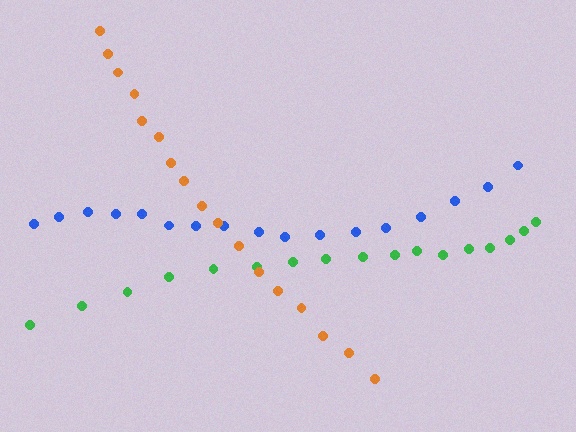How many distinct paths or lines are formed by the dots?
There are 3 distinct paths.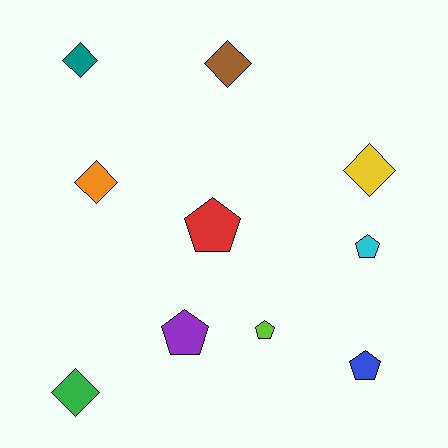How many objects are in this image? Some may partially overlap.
There are 10 objects.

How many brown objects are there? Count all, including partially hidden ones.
There is 1 brown object.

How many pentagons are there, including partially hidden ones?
There are 5 pentagons.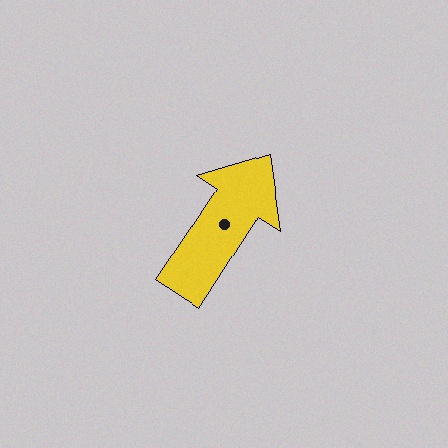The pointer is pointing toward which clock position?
Roughly 1 o'clock.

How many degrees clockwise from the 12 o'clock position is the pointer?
Approximately 33 degrees.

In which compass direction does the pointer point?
Northeast.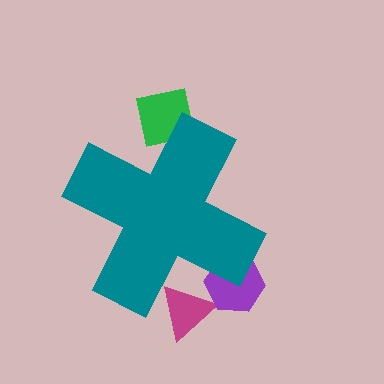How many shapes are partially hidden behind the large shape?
3 shapes are partially hidden.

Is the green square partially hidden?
Yes, the green square is partially hidden behind the teal cross.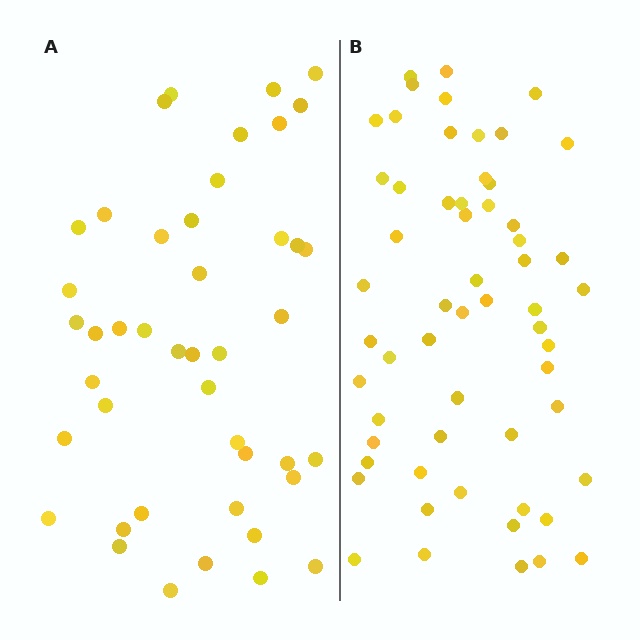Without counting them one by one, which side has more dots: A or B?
Region B (the right region) has more dots.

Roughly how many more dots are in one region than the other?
Region B has approximately 15 more dots than region A.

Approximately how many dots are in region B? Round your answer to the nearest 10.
About 60 dots. (The exact count is 58, which rounds to 60.)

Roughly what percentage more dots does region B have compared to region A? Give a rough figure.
About 30% more.